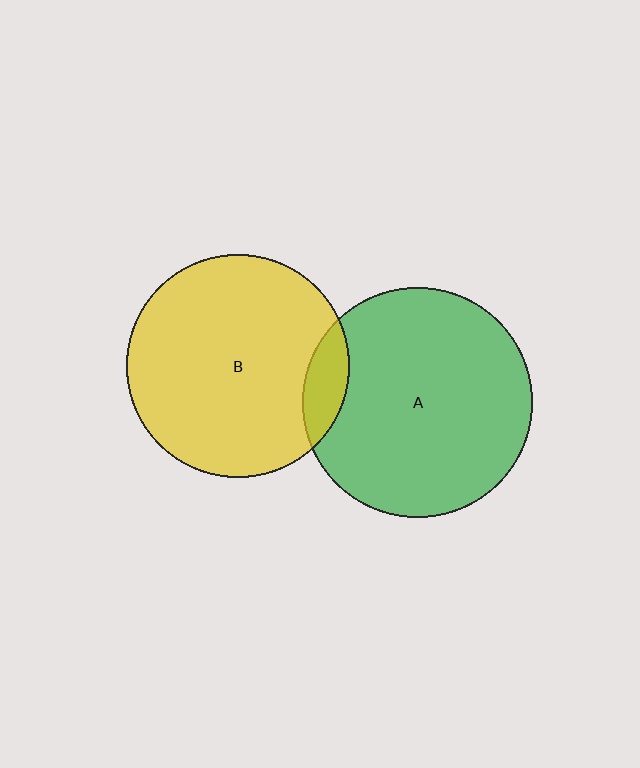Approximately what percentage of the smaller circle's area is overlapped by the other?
Approximately 10%.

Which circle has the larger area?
Circle A (green).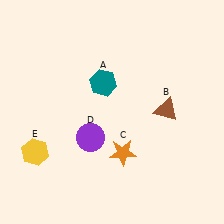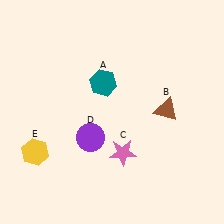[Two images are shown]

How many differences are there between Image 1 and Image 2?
There is 1 difference between the two images.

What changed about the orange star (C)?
In Image 1, C is orange. In Image 2, it changed to pink.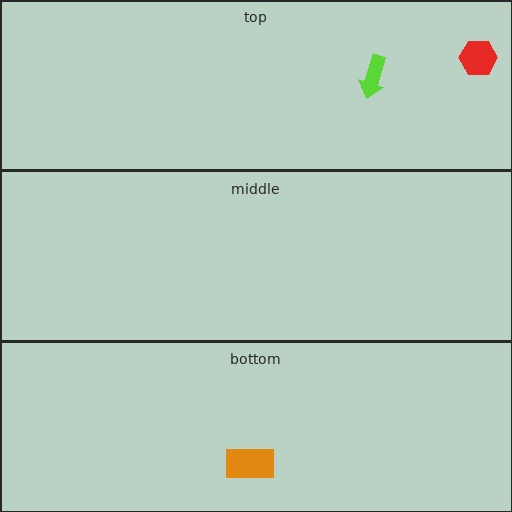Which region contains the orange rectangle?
The bottom region.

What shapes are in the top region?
The lime arrow, the red hexagon.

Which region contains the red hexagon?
The top region.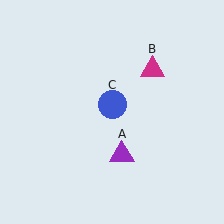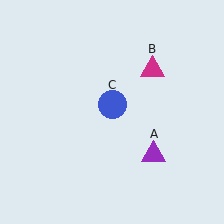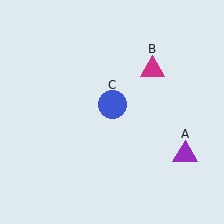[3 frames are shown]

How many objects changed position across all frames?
1 object changed position: purple triangle (object A).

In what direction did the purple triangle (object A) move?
The purple triangle (object A) moved right.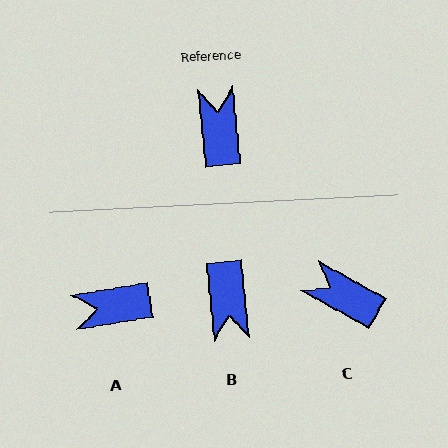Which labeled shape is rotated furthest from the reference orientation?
B, about 180 degrees away.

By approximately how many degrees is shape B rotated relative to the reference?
Approximately 180 degrees counter-clockwise.